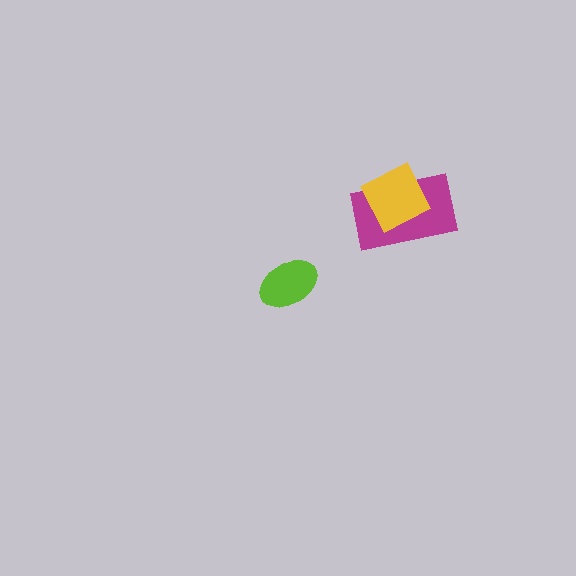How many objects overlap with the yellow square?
1 object overlaps with the yellow square.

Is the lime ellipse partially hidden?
No, no other shape covers it.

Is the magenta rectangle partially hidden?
Yes, it is partially covered by another shape.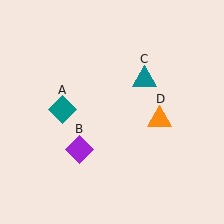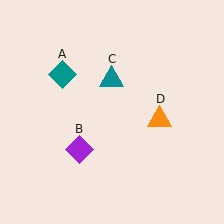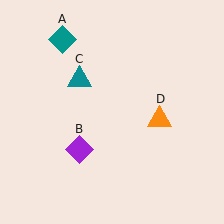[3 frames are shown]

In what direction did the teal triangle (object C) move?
The teal triangle (object C) moved left.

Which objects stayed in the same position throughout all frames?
Purple diamond (object B) and orange triangle (object D) remained stationary.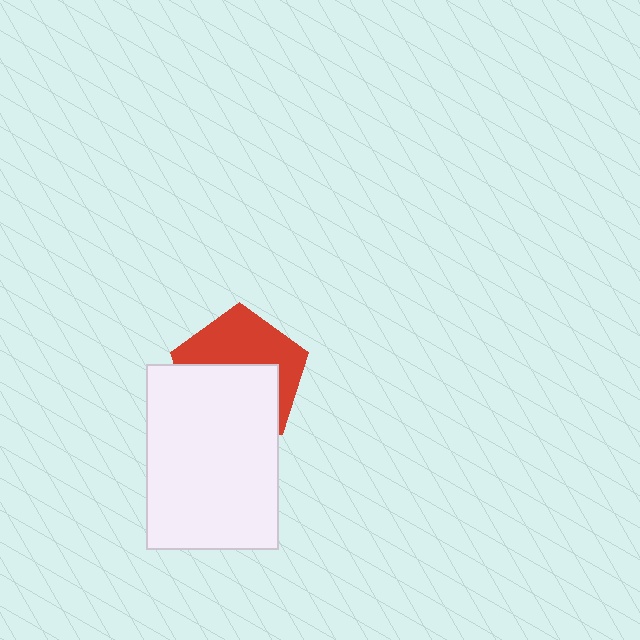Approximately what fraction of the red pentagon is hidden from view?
Roughly 53% of the red pentagon is hidden behind the white rectangle.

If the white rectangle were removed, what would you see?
You would see the complete red pentagon.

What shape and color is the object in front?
The object in front is a white rectangle.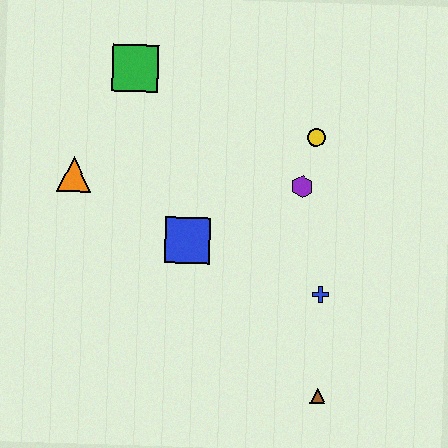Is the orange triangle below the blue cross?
No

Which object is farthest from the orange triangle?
The brown triangle is farthest from the orange triangle.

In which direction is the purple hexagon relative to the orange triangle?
The purple hexagon is to the right of the orange triangle.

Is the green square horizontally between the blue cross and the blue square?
No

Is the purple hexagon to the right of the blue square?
Yes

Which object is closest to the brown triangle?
The blue cross is closest to the brown triangle.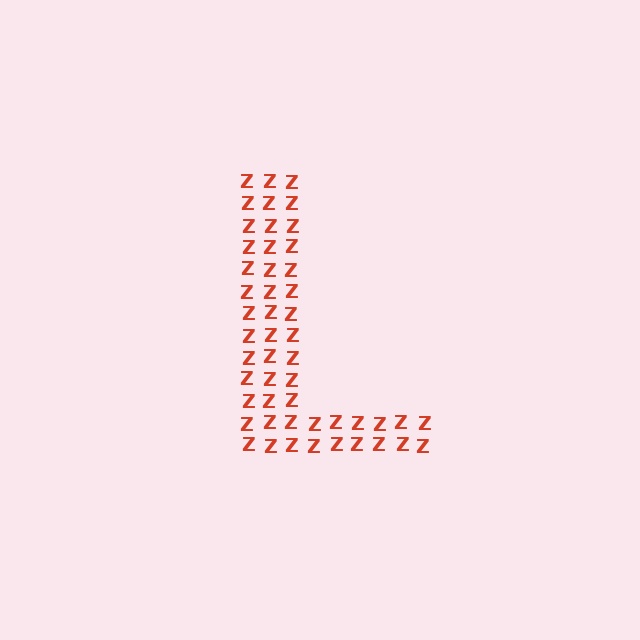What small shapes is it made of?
It is made of small letter Z's.